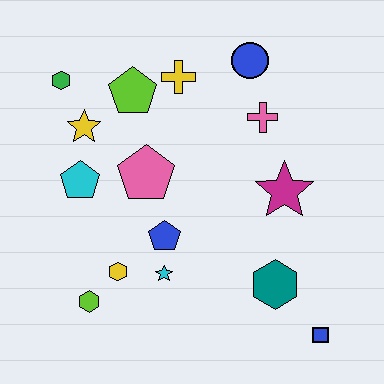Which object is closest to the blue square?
The teal hexagon is closest to the blue square.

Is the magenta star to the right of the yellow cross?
Yes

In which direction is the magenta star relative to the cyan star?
The magenta star is to the right of the cyan star.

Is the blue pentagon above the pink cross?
No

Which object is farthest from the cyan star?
The blue circle is farthest from the cyan star.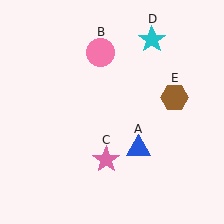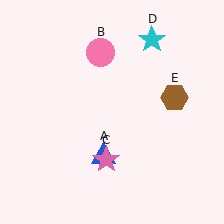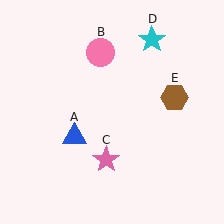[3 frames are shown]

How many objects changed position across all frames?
1 object changed position: blue triangle (object A).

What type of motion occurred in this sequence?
The blue triangle (object A) rotated clockwise around the center of the scene.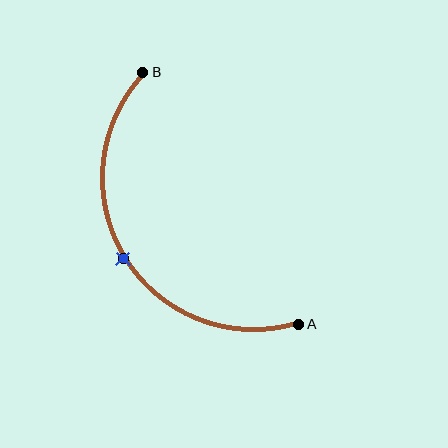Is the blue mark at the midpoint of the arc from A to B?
Yes. The blue mark lies on the arc at equal arc-length from both A and B — it is the arc midpoint.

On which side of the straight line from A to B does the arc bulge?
The arc bulges to the left of the straight line connecting A and B.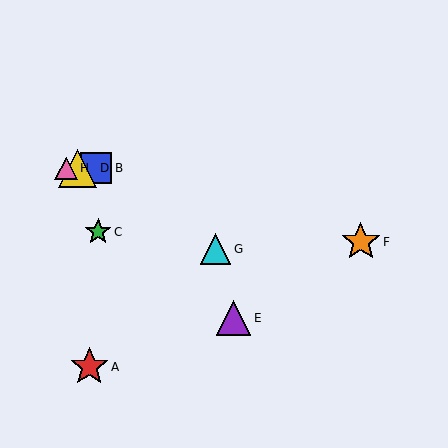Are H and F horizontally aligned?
No, H is at y≈168 and F is at y≈242.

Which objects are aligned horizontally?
Objects B, D, H are aligned horizontally.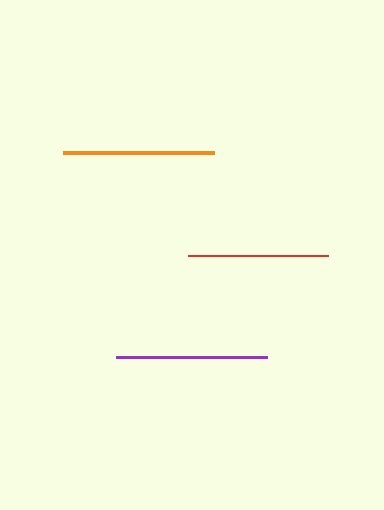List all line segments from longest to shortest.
From longest to shortest: purple, orange, red.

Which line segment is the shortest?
The red line is the shortest at approximately 140 pixels.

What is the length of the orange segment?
The orange segment is approximately 150 pixels long.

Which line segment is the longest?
The purple line is the longest at approximately 151 pixels.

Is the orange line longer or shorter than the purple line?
The purple line is longer than the orange line.